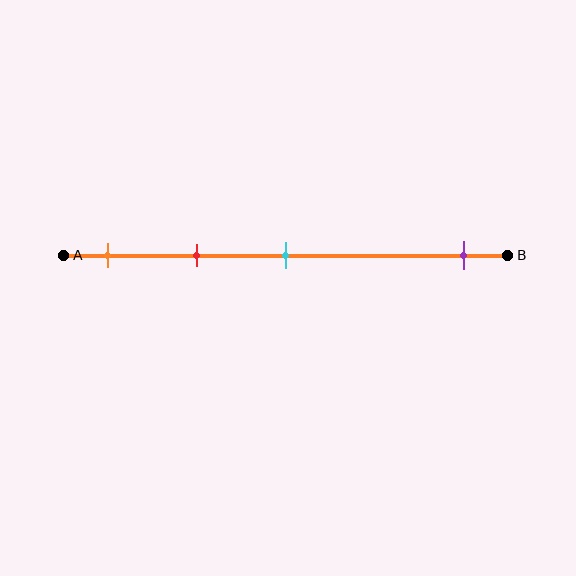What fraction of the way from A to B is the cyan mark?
The cyan mark is approximately 50% (0.5) of the way from A to B.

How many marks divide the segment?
There are 4 marks dividing the segment.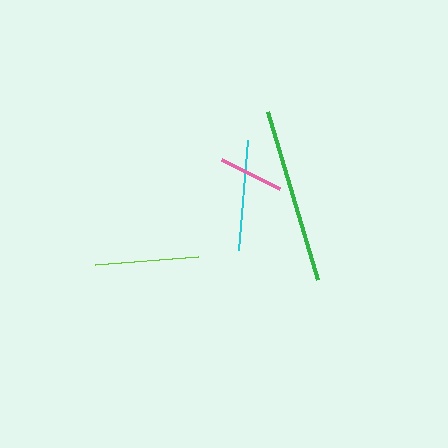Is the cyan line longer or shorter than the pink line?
The cyan line is longer than the pink line.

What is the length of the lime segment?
The lime segment is approximately 104 pixels long.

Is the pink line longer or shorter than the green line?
The green line is longer than the pink line.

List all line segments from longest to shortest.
From longest to shortest: green, cyan, lime, pink.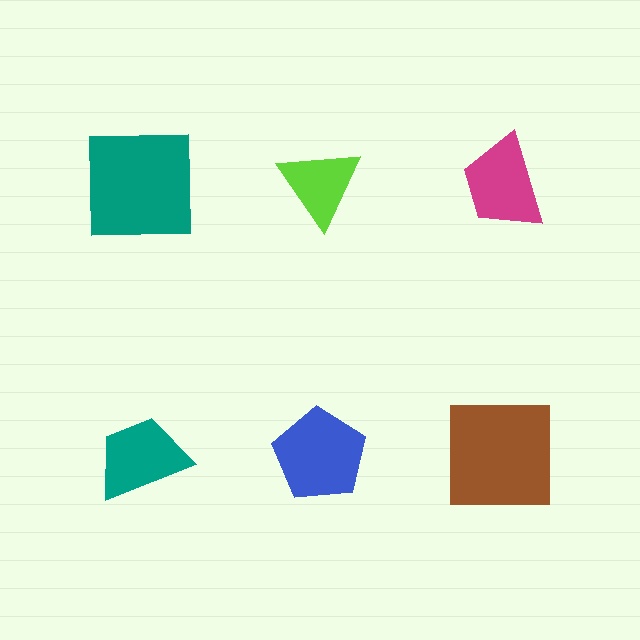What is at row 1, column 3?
A magenta trapezoid.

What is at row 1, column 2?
A lime triangle.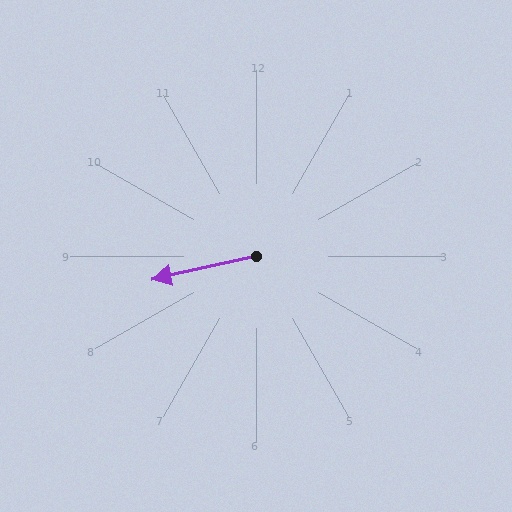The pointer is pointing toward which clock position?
Roughly 9 o'clock.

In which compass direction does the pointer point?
West.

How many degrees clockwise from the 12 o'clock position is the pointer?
Approximately 257 degrees.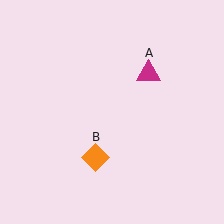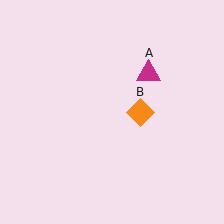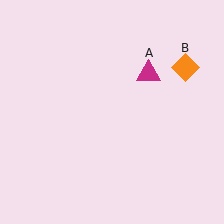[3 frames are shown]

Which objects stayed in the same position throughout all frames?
Magenta triangle (object A) remained stationary.